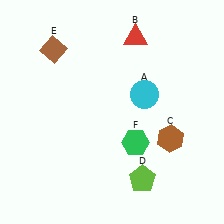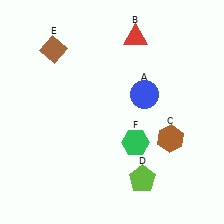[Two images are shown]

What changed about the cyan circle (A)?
In Image 1, A is cyan. In Image 2, it changed to blue.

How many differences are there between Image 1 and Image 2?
There is 1 difference between the two images.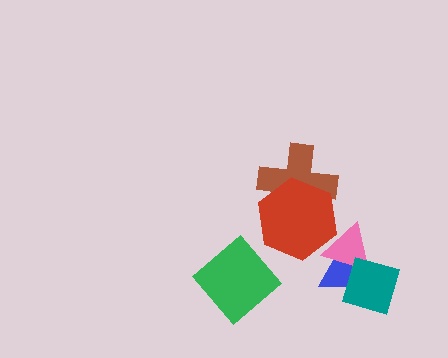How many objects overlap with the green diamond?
0 objects overlap with the green diamond.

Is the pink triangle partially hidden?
Yes, it is partially covered by another shape.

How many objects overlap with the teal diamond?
2 objects overlap with the teal diamond.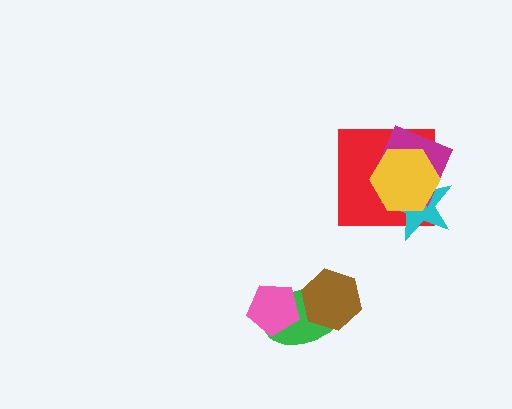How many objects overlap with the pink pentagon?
1 object overlaps with the pink pentagon.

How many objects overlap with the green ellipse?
2 objects overlap with the green ellipse.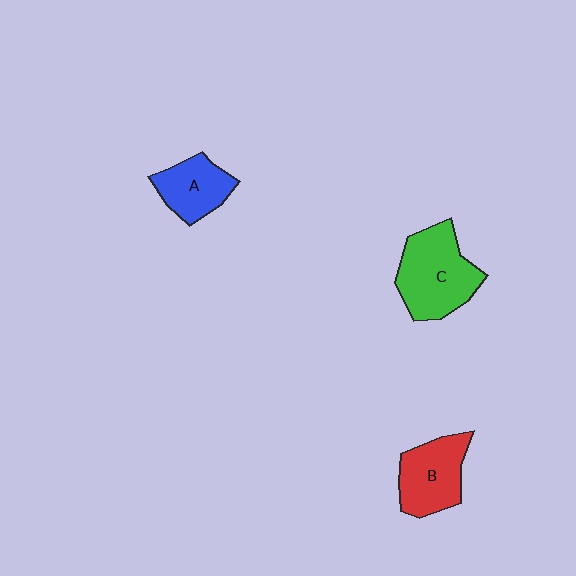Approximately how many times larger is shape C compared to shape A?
Approximately 1.6 times.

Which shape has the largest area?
Shape C (green).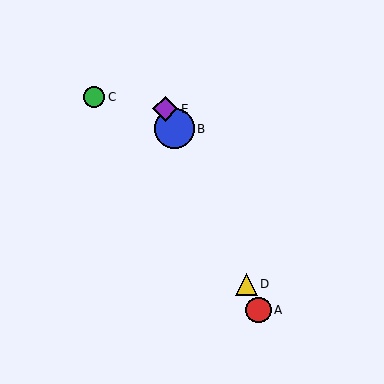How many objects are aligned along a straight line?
4 objects (A, B, D, E) are aligned along a straight line.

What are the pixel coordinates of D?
Object D is at (247, 284).